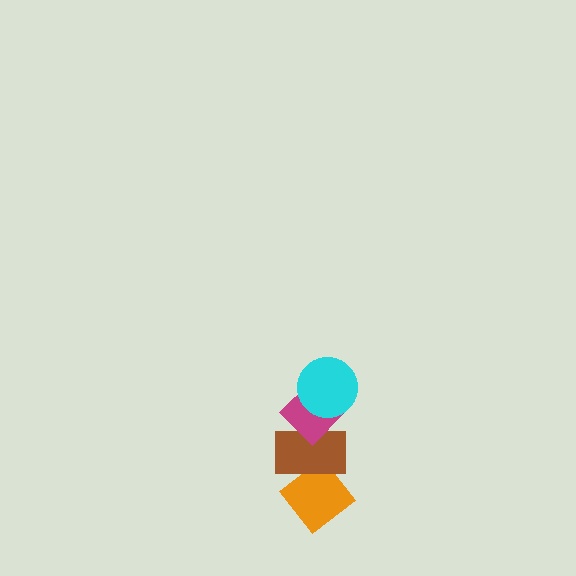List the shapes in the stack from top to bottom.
From top to bottom: the cyan circle, the magenta diamond, the brown rectangle, the orange diamond.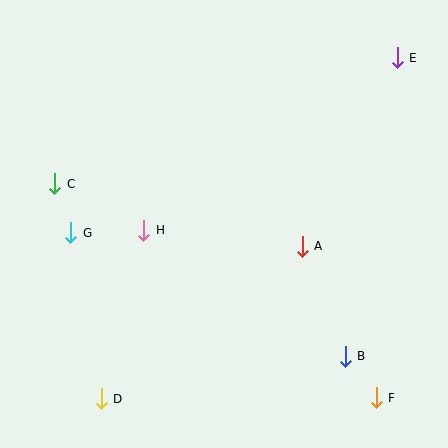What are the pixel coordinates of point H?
Point H is at (144, 230).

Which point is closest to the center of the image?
Point H at (144, 230) is closest to the center.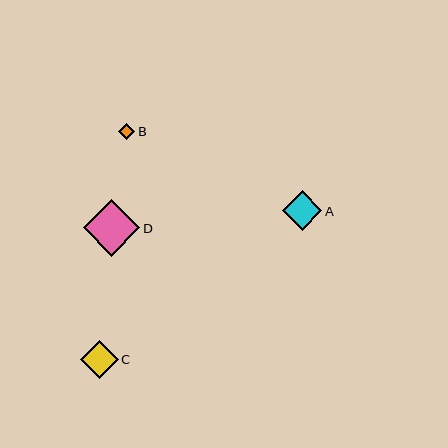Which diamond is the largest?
Diamond D is the largest with a size of approximately 57 pixels.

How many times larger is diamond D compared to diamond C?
Diamond D is approximately 1.5 times the size of diamond C.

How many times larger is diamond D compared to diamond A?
Diamond D is approximately 1.4 times the size of diamond A.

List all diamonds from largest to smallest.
From largest to smallest: D, A, C, B.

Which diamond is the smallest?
Diamond B is the smallest with a size of approximately 16 pixels.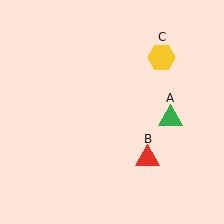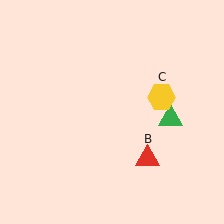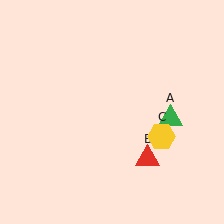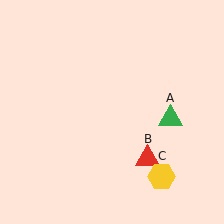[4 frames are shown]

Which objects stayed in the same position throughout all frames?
Green triangle (object A) and red triangle (object B) remained stationary.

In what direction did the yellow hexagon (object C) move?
The yellow hexagon (object C) moved down.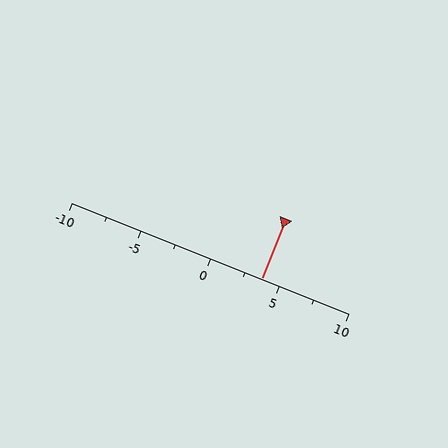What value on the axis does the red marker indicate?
The marker indicates approximately 3.8.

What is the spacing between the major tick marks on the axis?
The major ticks are spaced 5 apart.